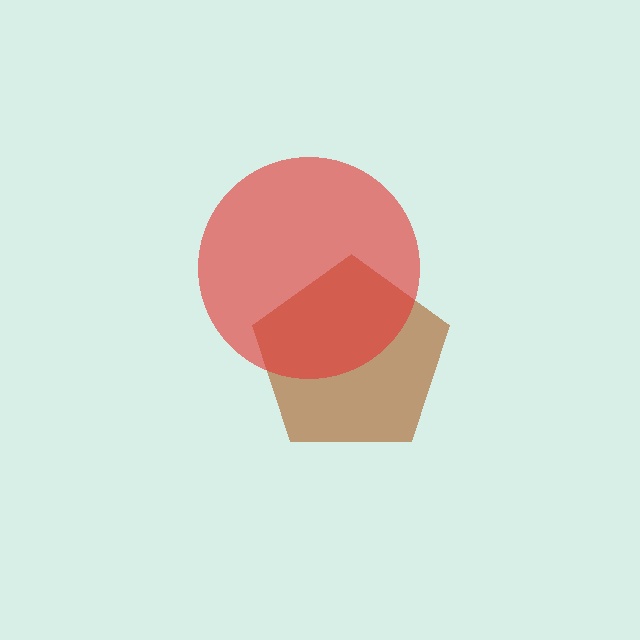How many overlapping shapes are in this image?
There are 2 overlapping shapes in the image.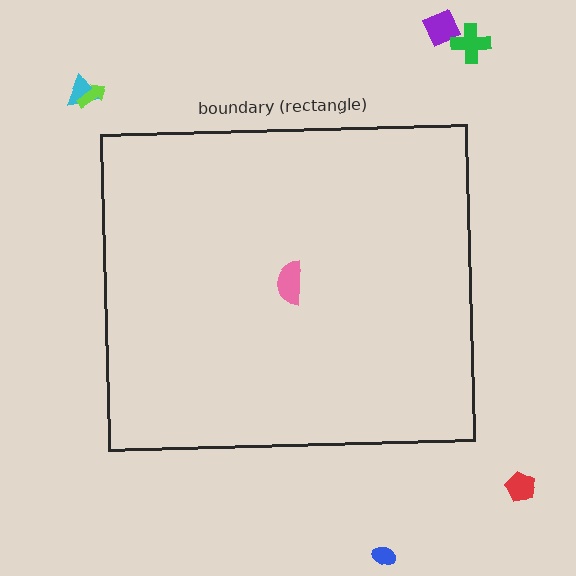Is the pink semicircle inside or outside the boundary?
Inside.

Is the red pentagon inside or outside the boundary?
Outside.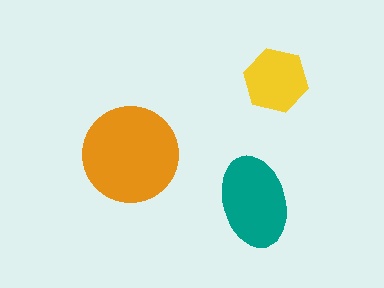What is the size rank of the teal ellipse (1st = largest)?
2nd.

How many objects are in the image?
There are 3 objects in the image.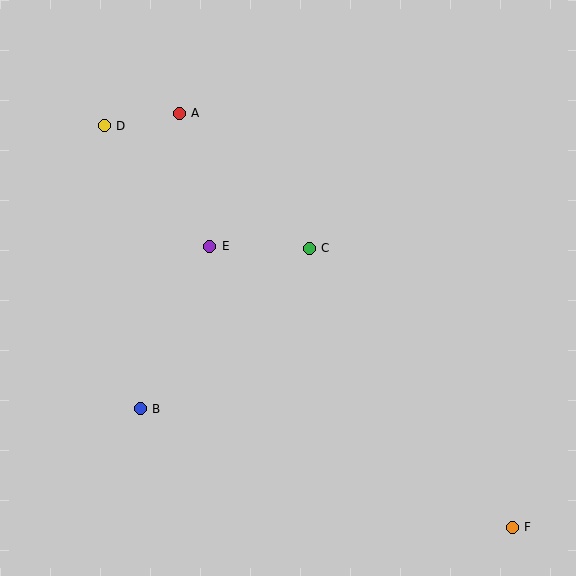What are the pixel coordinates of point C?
Point C is at (309, 248).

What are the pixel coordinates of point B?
Point B is at (140, 409).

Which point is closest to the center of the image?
Point C at (309, 248) is closest to the center.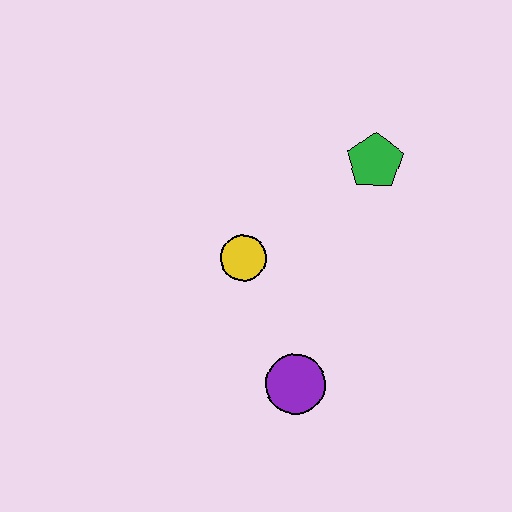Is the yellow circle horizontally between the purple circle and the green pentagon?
No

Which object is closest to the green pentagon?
The yellow circle is closest to the green pentagon.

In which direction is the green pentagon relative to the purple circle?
The green pentagon is above the purple circle.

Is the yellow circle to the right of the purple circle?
No